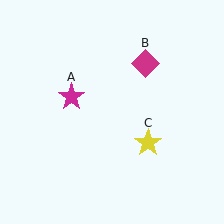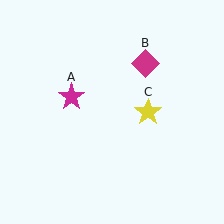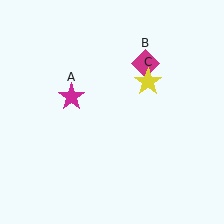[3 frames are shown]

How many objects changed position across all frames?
1 object changed position: yellow star (object C).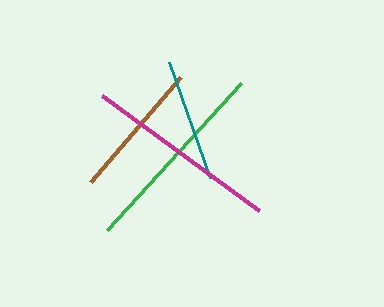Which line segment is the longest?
The green line is the longest at approximately 199 pixels.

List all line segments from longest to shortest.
From longest to shortest: green, magenta, brown, teal.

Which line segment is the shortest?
The teal line is the shortest at approximately 123 pixels.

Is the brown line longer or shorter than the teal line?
The brown line is longer than the teal line.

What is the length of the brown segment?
The brown segment is approximately 138 pixels long.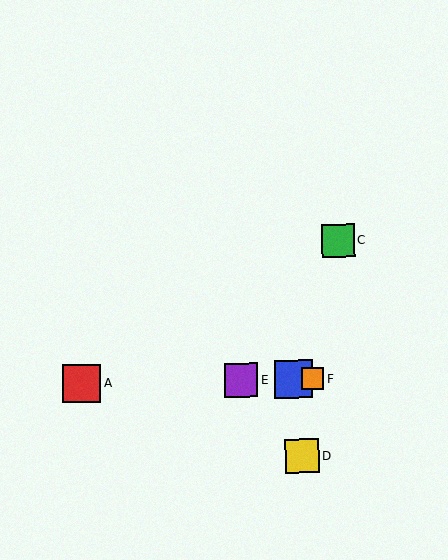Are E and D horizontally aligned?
No, E is at y≈380 and D is at y≈456.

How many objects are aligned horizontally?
4 objects (A, B, E, F) are aligned horizontally.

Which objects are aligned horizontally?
Objects A, B, E, F are aligned horizontally.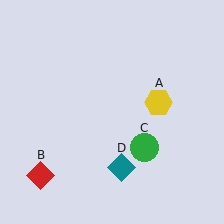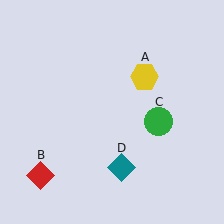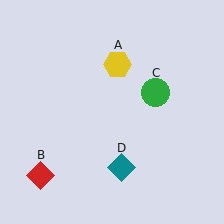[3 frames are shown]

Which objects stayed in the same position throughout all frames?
Red diamond (object B) and teal diamond (object D) remained stationary.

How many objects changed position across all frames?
2 objects changed position: yellow hexagon (object A), green circle (object C).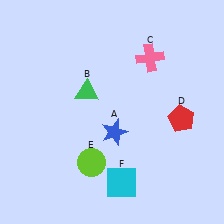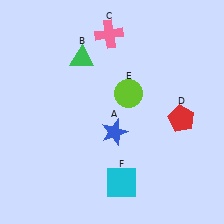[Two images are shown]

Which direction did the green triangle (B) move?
The green triangle (B) moved up.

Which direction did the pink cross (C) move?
The pink cross (C) moved left.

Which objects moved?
The objects that moved are: the green triangle (B), the pink cross (C), the lime circle (E).